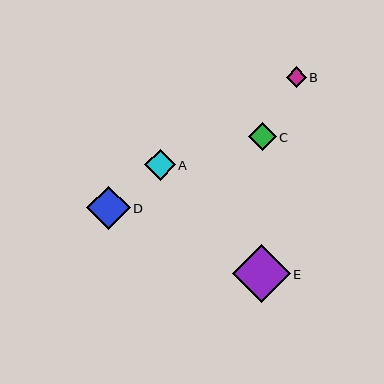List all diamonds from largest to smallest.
From largest to smallest: E, D, A, C, B.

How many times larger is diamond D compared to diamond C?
Diamond D is approximately 1.6 times the size of diamond C.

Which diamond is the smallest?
Diamond B is the smallest with a size of approximately 20 pixels.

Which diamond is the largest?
Diamond E is the largest with a size of approximately 58 pixels.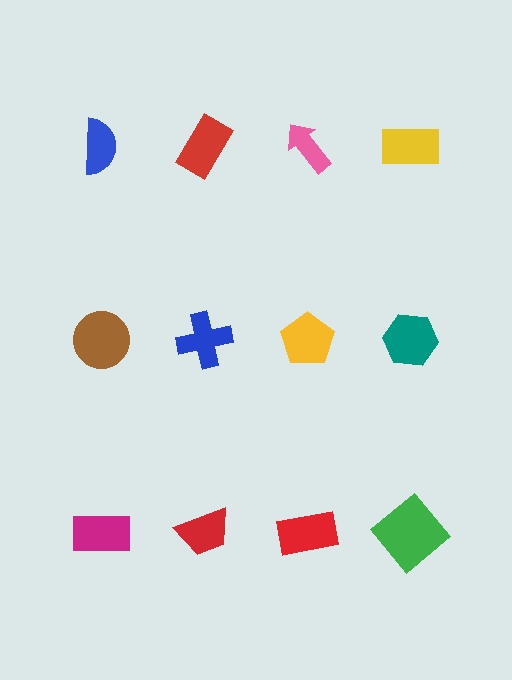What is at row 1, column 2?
A red rectangle.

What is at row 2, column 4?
A teal hexagon.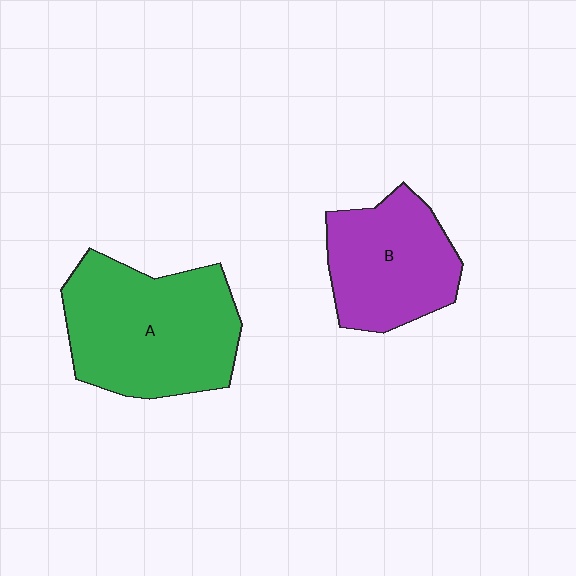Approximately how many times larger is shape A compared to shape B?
Approximately 1.4 times.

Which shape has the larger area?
Shape A (green).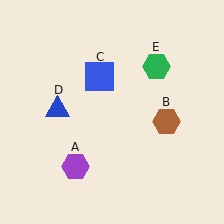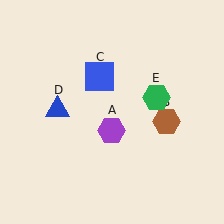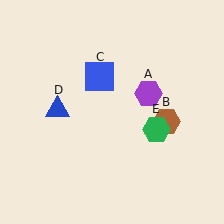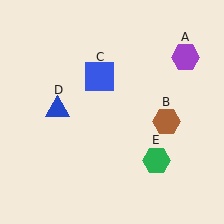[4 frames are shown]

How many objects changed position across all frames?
2 objects changed position: purple hexagon (object A), green hexagon (object E).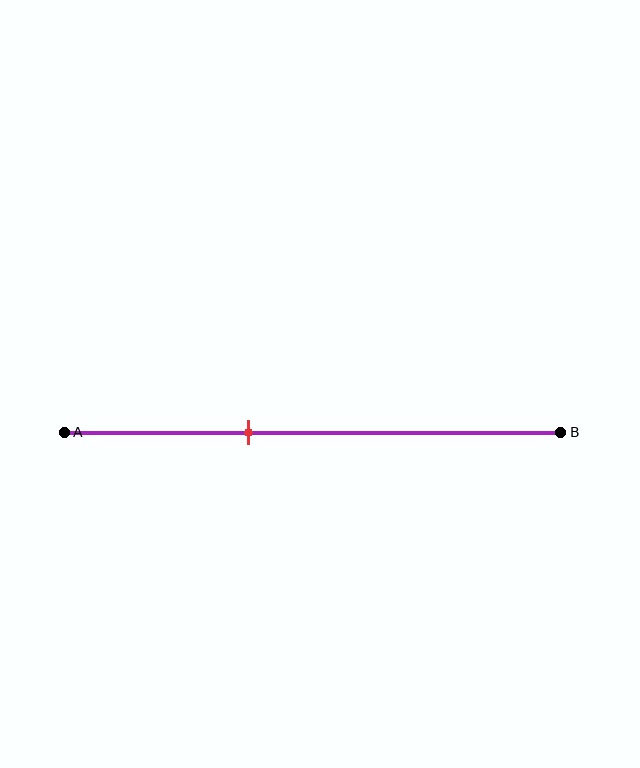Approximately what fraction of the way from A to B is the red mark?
The red mark is approximately 35% of the way from A to B.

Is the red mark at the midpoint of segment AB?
No, the mark is at about 35% from A, not at the 50% midpoint.